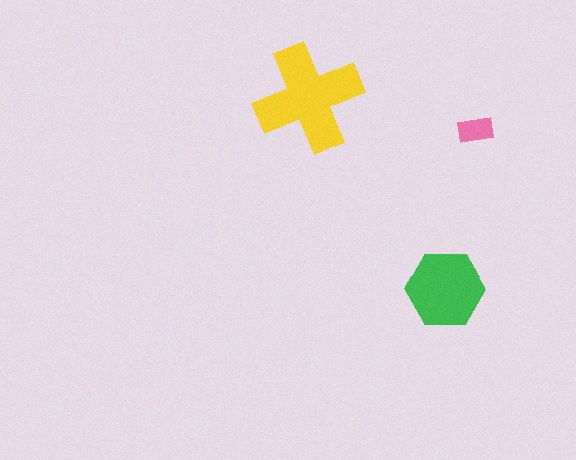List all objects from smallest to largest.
The pink rectangle, the green hexagon, the yellow cross.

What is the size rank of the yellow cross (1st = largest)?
1st.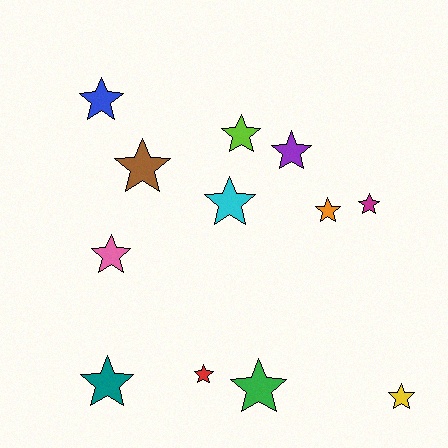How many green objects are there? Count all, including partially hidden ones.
There is 1 green object.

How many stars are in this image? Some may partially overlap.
There are 12 stars.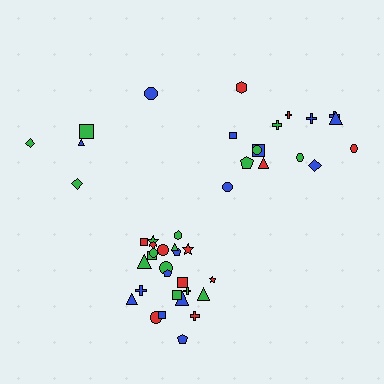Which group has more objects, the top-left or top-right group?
The top-right group.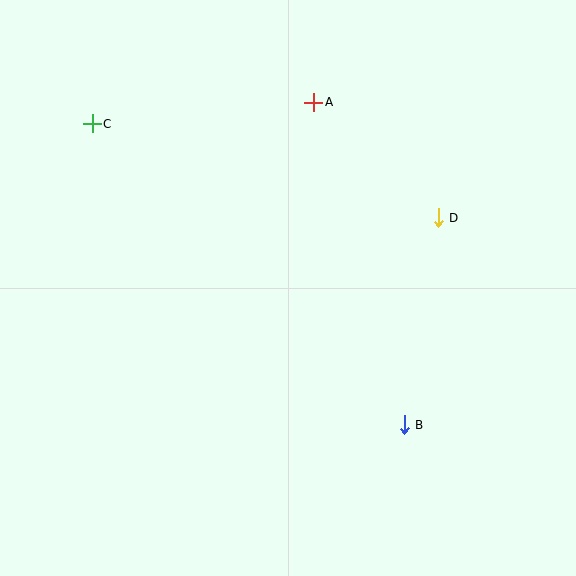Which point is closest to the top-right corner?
Point D is closest to the top-right corner.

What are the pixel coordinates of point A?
Point A is at (314, 102).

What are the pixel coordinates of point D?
Point D is at (438, 218).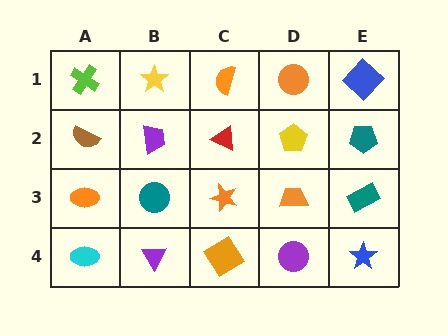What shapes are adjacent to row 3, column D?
A yellow pentagon (row 2, column D), a purple circle (row 4, column D), an orange star (row 3, column C), a teal rectangle (row 3, column E).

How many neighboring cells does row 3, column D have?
4.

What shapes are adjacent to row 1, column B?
A purple trapezoid (row 2, column B), a lime cross (row 1, column A), an orange semicircle (row 1, column C).